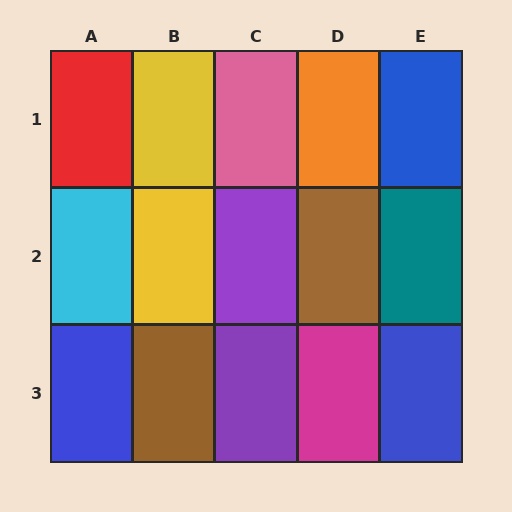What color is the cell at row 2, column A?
Cyan.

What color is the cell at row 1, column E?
Blue.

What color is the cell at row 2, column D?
Brown.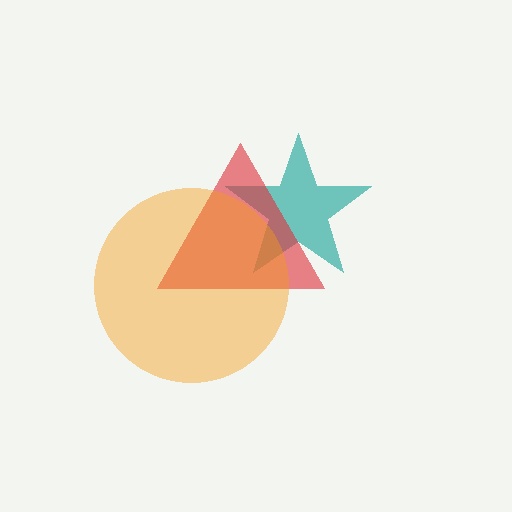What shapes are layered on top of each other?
The layered shapes are: a teal star, a red triangle, an orange circle.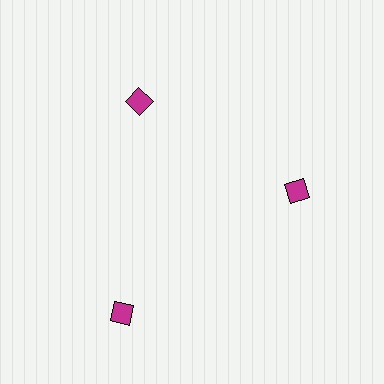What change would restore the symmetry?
The symmetry would be restored by moving it inward, back onto the ring so that all 3 diamonds sit at equal angles and equal distance from the center.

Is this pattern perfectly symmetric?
No. The 3 magenta diamonds are arranged in a ring, but one element near the 7 o'clock position is pushed outward from the center, breaking the 3-fold rotational symmetry.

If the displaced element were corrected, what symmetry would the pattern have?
It would have 3-fold rotational symmetry — the pattern would map onto itself every 120 degrees.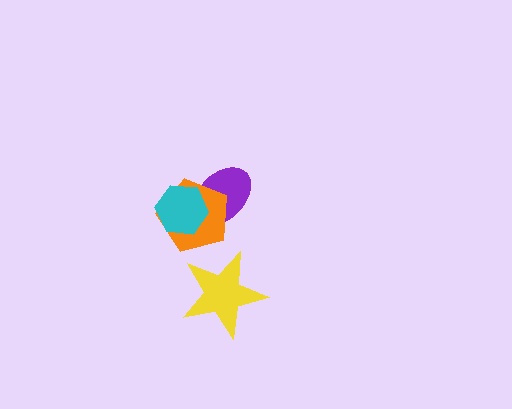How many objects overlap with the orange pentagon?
2 objects overlap with the orange pentagon.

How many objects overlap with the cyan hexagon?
2 objects overlap with the cyan hexagon.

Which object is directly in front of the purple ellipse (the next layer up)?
The orange pentagon is directly in front of the purple ellipse.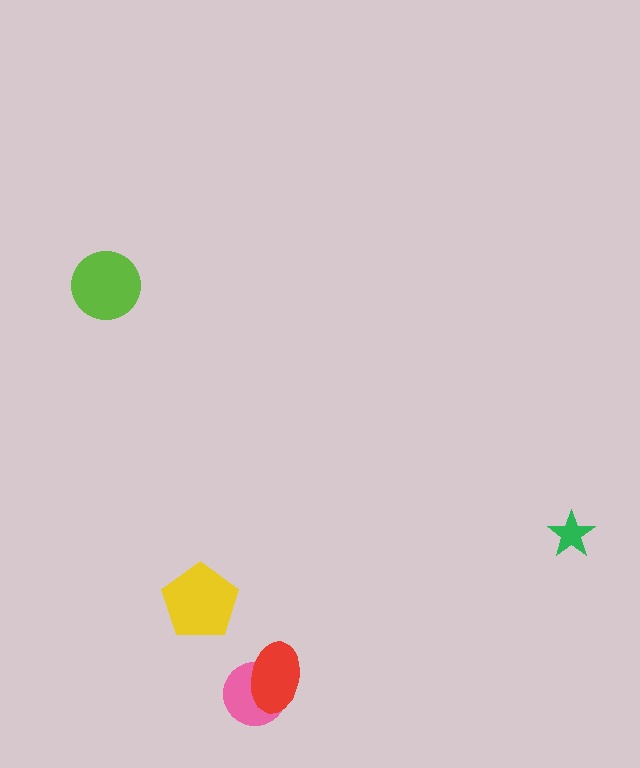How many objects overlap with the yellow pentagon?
0 objects overlap with the yellow pentagon.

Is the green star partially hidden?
No, no other shape covers it.